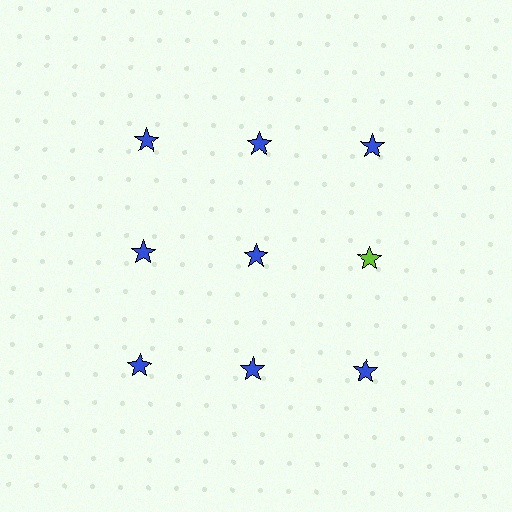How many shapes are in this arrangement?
There are 9 shapes arranged in a grid pattern.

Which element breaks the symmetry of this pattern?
The lime star in the second row, center column breaks the symmetry. All other shapes are blue stars.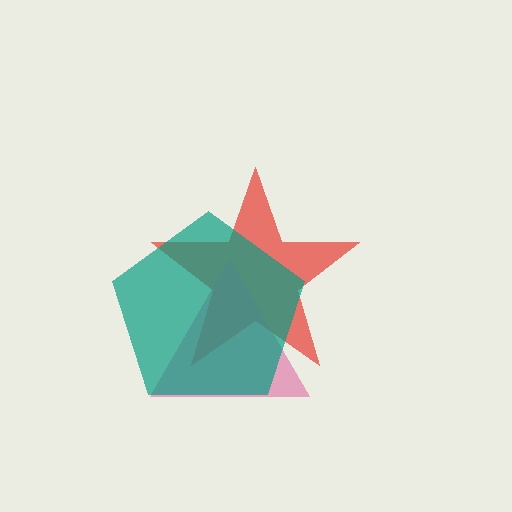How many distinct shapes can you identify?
There are 3 distinct shapes: a red star, a pink triangle, a teal pentagon.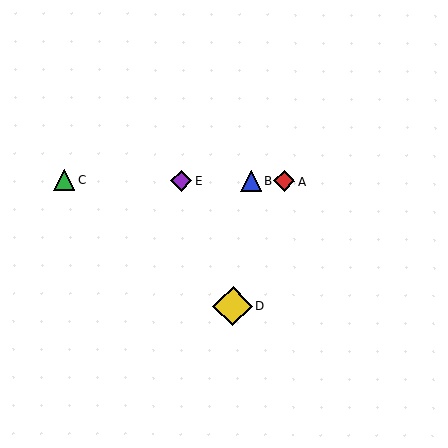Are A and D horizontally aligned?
No, A is at y≈181 and D is at y≈306.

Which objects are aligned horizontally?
Objects A, B, C, E are aligned horizontally.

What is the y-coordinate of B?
Object B is at y≈181.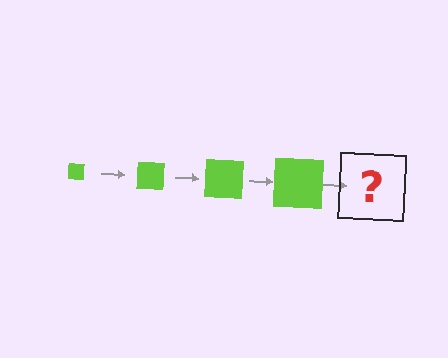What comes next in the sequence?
The next element should be a lime square, larger than the previous one.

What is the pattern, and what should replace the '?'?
The pattern is that the square gets progressively larger each step. The '?' should be a lime square, larger than the previous one.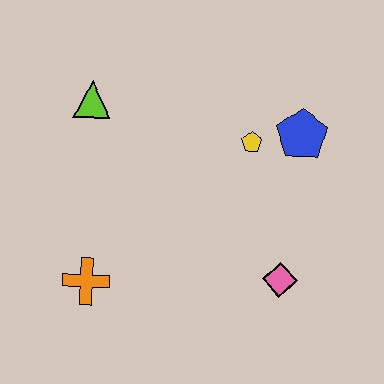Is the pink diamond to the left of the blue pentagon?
Yes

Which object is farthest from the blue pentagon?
The orange cross is farthest from the blue pentagon.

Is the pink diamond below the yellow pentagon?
Yes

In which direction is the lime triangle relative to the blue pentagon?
The lime triangle is to the left of the blue pentagon.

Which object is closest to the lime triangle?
The yellow pentagon is closest to the lime triangle.